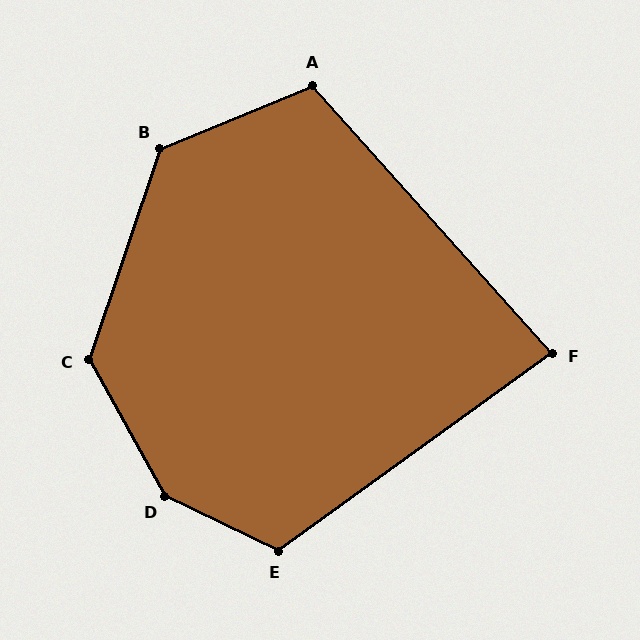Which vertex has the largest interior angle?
D, at approximately 145 degrees.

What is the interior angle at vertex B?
Approximately 131 degrees (obtuse).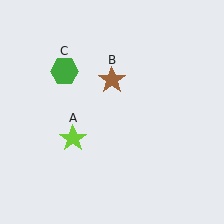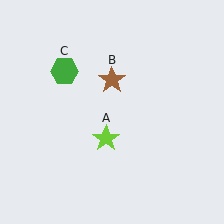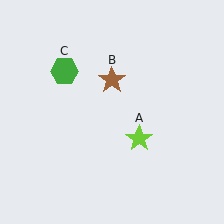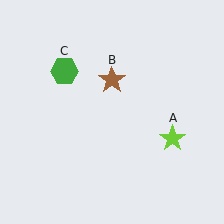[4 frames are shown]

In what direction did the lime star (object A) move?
The lime star (object A) moved right.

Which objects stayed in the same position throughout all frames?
Brown star (object B) and green hexagon (object C) remained stationary.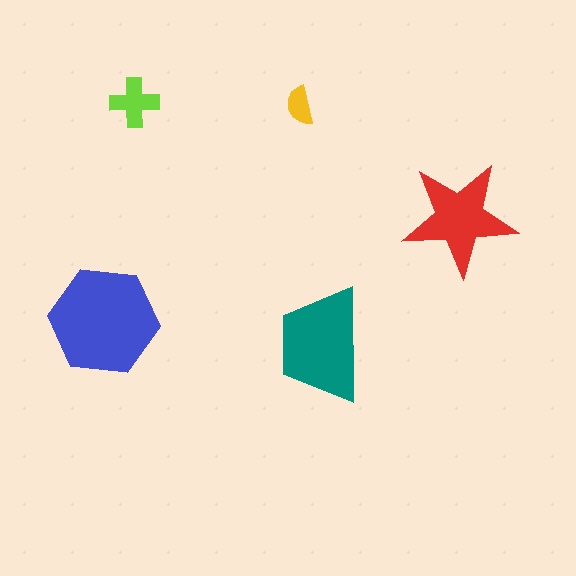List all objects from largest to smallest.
The blue hexagon, the teal trapezoid, the red star, the lime cross, the yellow semicircle.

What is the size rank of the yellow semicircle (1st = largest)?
5th.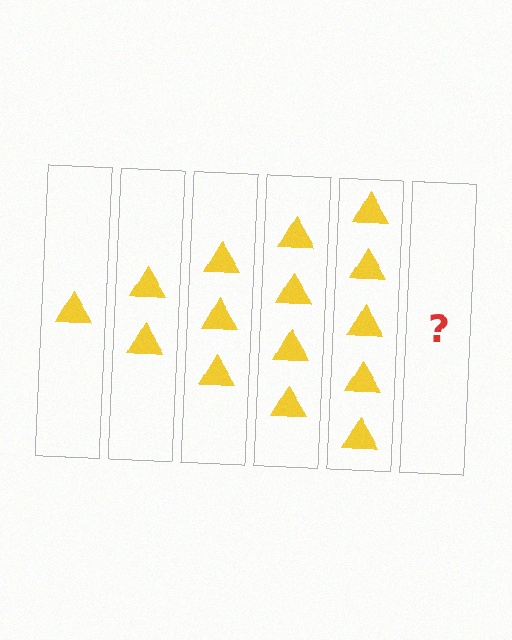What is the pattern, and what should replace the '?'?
The pattern is that each step adds one more triangle. The '?' should be 6 triangles.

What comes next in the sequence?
The next element should be 6 triangles.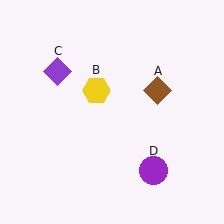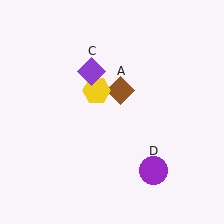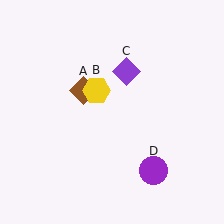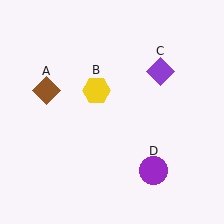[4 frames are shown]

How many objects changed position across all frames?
2 objects changed position: brown diamond (object A), purple diamond (object C).